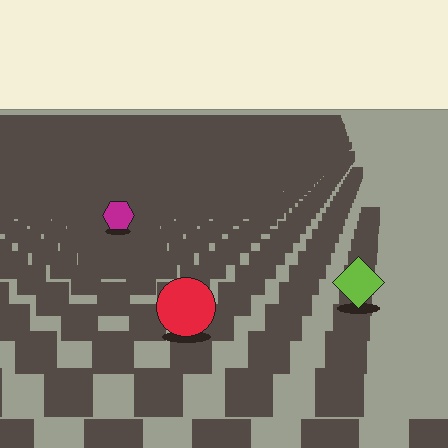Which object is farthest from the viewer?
The magenta hexagon is farthest from the viewer. It appears smaller and the ground texture around it is denser.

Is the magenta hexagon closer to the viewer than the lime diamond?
No. The lime diamond is closer — you can tell from the texture gradient: the ground texture is coarser near it.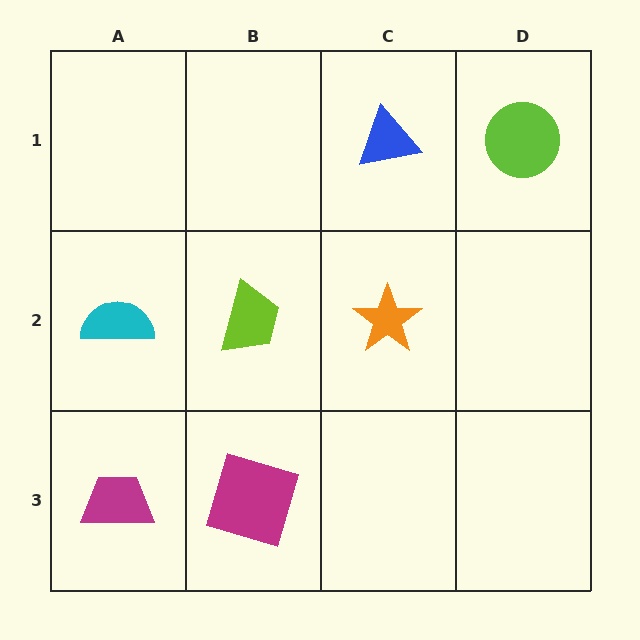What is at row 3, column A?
A magenta trapezoid.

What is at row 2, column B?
A lime trapezoid.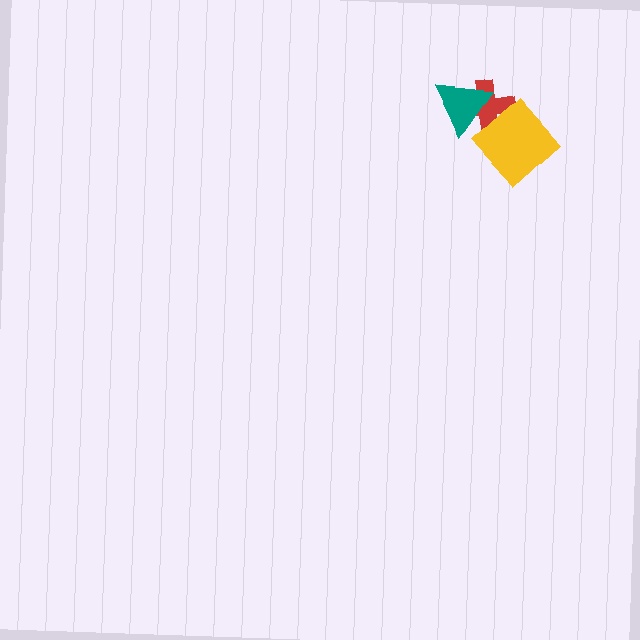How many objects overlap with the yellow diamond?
2 objects overlap with the yellow diamond.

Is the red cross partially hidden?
Yes, it is partially covered by another shape.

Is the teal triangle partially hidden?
Yes, it is partially covered by another shape.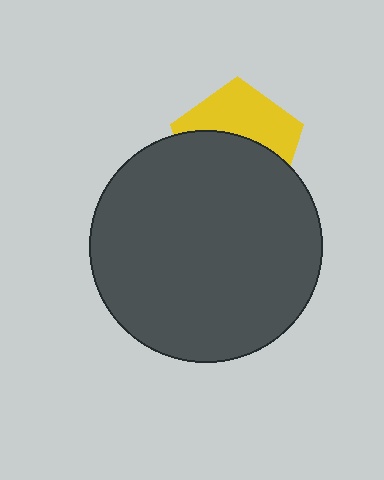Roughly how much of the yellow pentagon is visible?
A small part of it is visible (roughly 44%).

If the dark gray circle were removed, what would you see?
You would see the complete yellow pentagon.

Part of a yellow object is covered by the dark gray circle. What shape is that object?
It is a pentagon.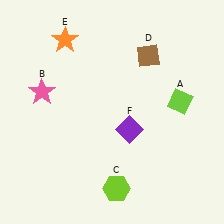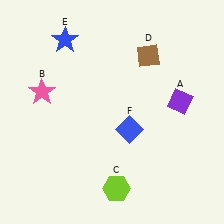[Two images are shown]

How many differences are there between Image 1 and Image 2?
There are 3 differences between the two images.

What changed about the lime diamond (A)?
In Image 1, A is lime. In Image 2, it changed to purple.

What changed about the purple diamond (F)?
In Image 1, F is purple. In Image 2, it changed to blue.